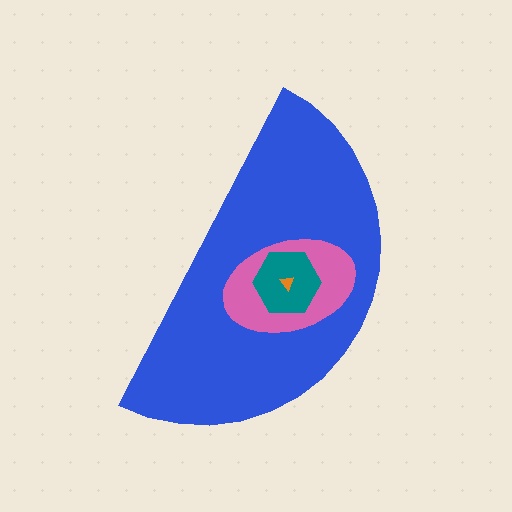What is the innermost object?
The orange triangle.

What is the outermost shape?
The blue semicircle.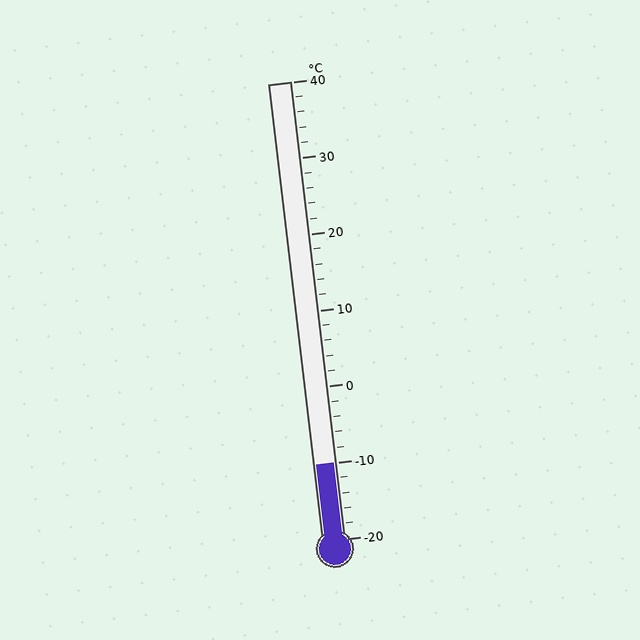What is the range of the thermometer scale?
The thermometer scale ranges from -20°C to 40°C.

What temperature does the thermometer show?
The thermometer shows approximately -10°C.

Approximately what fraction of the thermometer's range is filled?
The thermometer is filled to approximately 15% of its range.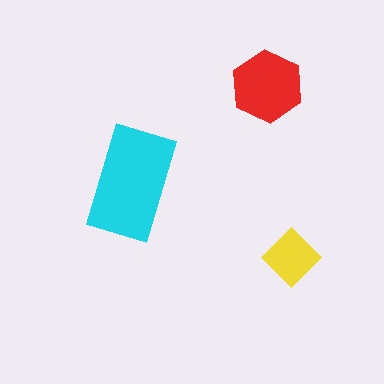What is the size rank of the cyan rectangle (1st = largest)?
1st.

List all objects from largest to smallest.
The cyan rectangle, the red hexagon, the yellow diamond.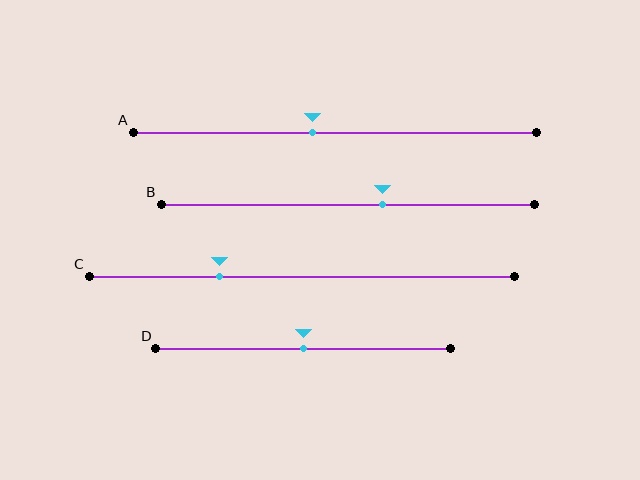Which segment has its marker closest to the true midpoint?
Segment D has its marker closest to the true midpoint.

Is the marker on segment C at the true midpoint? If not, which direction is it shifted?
No, the marker on segment C is shifted to the left by about 19% of the segment length.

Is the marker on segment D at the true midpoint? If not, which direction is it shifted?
Yes, the marker on segment D is at the true midpoint.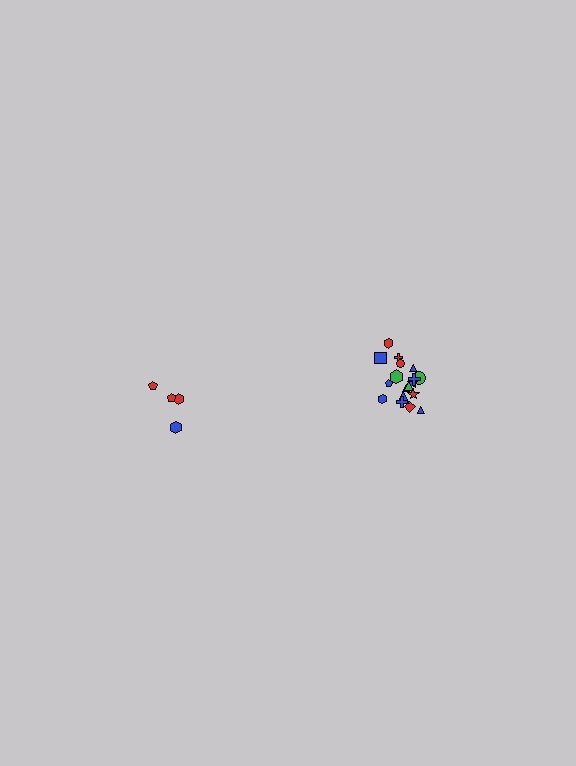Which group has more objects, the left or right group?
The right group.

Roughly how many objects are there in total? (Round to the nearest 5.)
Roughly 20 objects in total.